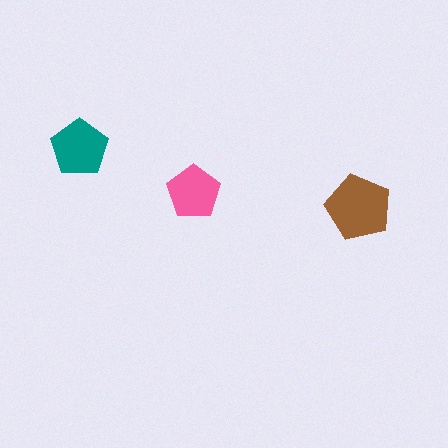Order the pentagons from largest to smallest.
the brown one, the teal one, the pink one.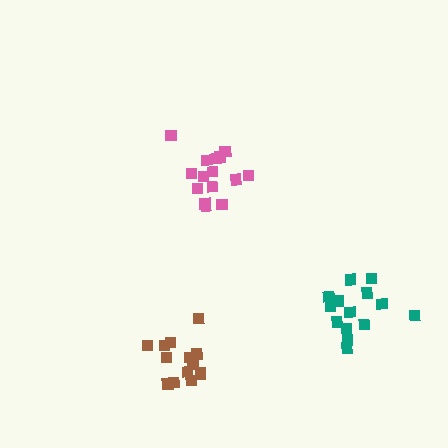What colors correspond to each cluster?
The clusters are colored: brown, teal, pink.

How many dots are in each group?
Group 1: 15 dots, Group 2: 14 dots, Group 3: 16 dots (45 total).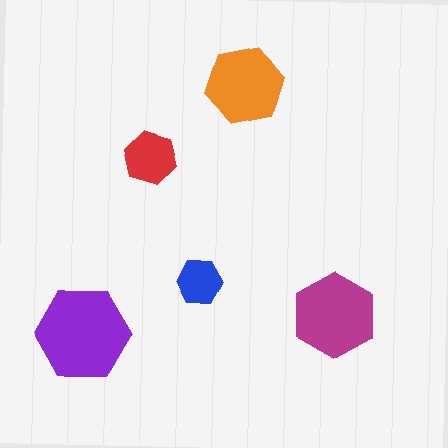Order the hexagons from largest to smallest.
the purple one, the magenta one, the orange one, the red one, the blue one.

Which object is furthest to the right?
The magenta hexagon is rightmost.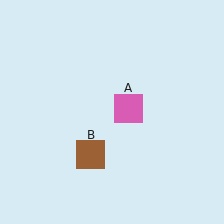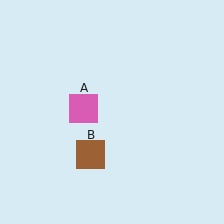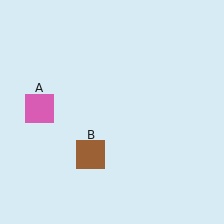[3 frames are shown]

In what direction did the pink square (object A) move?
The pink square (object A) moved left.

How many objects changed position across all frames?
1 object changed position: pink square (object A).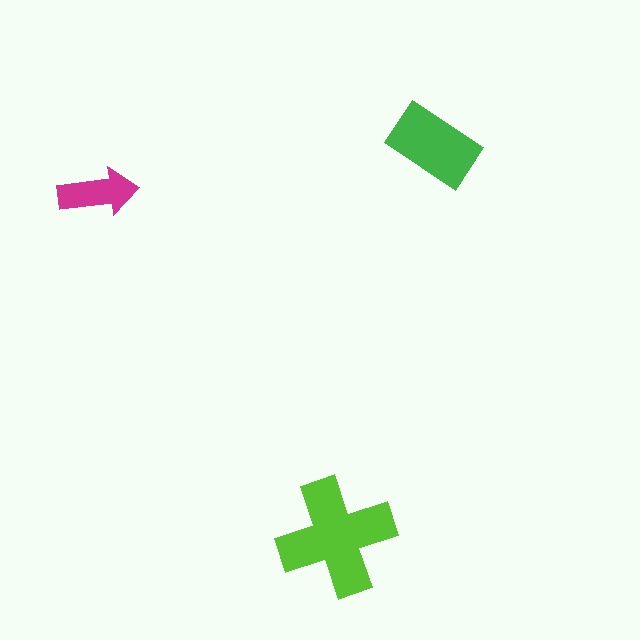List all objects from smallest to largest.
The magenta arrow, the green rectangle, the lime cross.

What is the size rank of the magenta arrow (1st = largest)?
3rd.